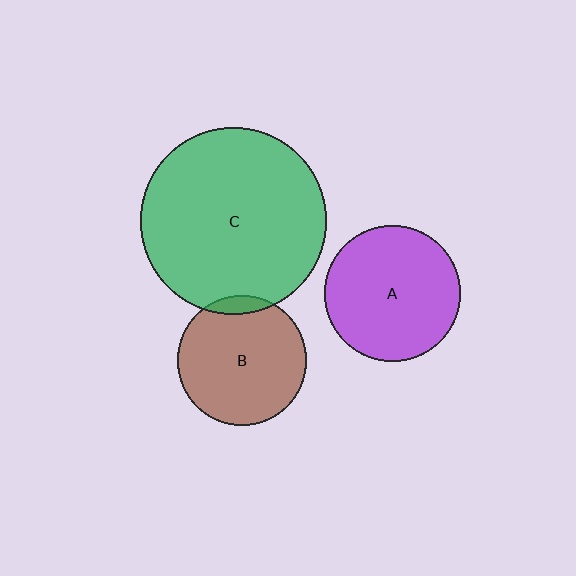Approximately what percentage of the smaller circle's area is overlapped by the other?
Approximately 5%.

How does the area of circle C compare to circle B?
Approximately 2.1 times.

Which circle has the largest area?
Circle C (green).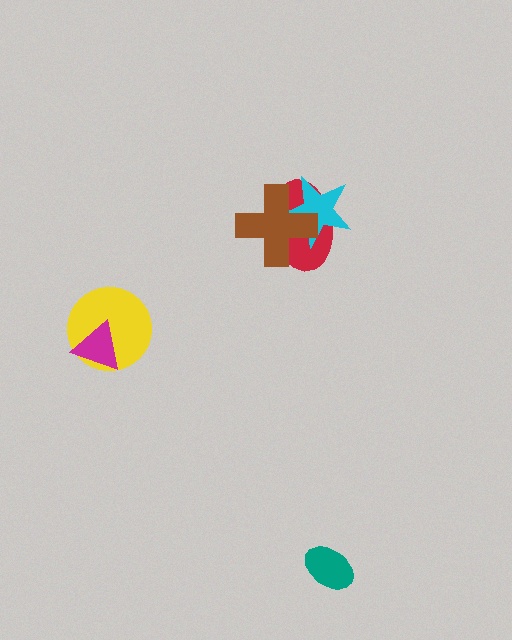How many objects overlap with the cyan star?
2 objects overlap with the cyan star.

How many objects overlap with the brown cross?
2 objects overlap with the brown cross.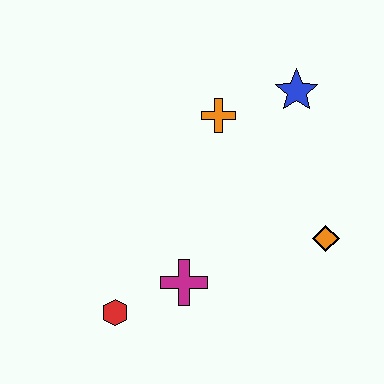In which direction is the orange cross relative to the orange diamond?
The orange cross is above the orange diamond.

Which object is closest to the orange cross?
The blue star is closest to the orange cross.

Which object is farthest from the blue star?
The red hexagon is farthest from the blue star.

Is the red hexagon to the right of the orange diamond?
No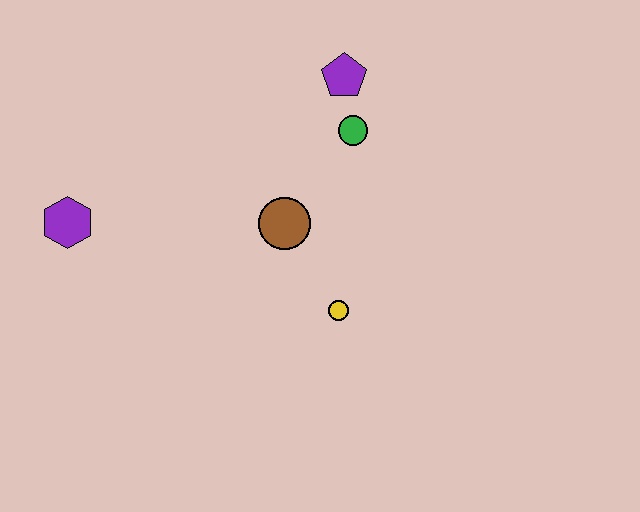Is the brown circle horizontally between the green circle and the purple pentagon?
No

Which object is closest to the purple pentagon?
The green circle is closest to the purple pentagon.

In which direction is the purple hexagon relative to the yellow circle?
The purple hexagon is to the left of the yellow circle.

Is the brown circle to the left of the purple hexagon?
No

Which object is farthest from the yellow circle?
The purple hexagon is farthest from the yellow circle.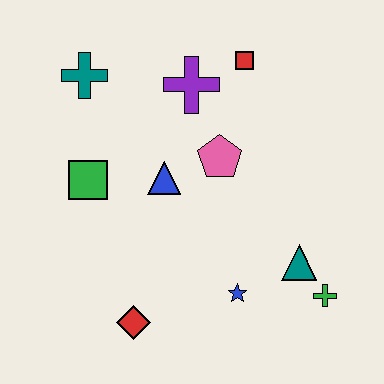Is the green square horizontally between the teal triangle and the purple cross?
No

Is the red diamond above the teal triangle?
No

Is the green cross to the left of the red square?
No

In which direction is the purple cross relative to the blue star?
The purple cross is above the blue star.